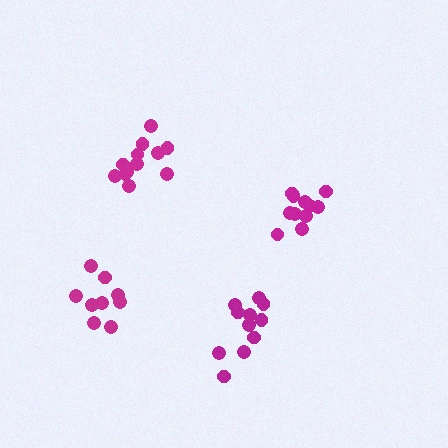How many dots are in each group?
Group 1: 9 dots, Group 2: 11 dots, Group 3: 11 dots, Group 4: 12 dots (43 total).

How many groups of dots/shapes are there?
There are 4 groups.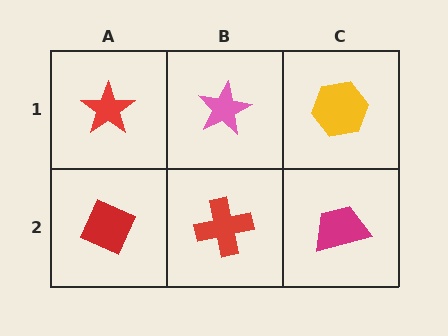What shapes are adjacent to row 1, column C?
A magenta trapezoid (row 2, column C), a pink star (row 1, column B).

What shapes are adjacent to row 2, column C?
A yellow hexagon (row 1, column C), a red cross (row 2, column B).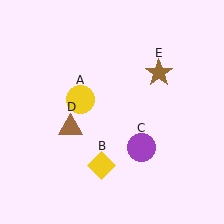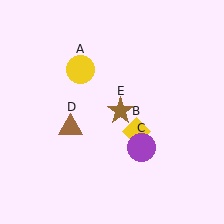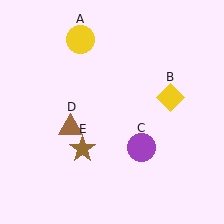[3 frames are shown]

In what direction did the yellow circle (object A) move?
The yellow circle (object A) moved up.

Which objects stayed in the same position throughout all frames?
Purple circle (object C) and brown triangle (object D) remained stationary.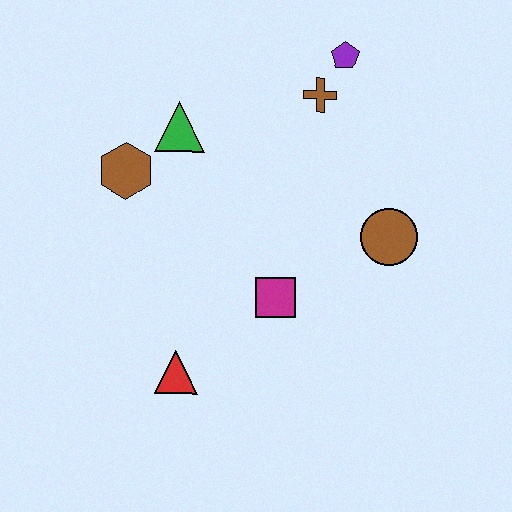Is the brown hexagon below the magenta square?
No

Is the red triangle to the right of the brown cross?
No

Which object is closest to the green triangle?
The brown hexagon is closest to the green triangle.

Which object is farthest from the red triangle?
The purple pentagon is farthest from the red triangle.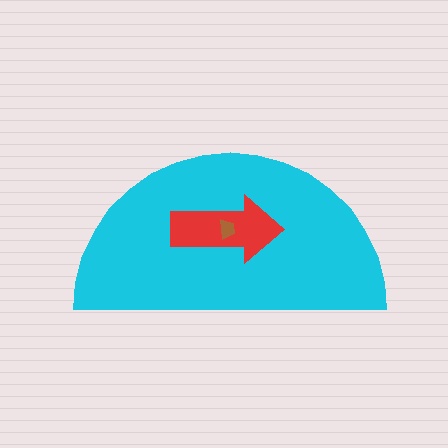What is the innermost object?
The brown trapezoid.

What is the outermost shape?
The cyan semicircle.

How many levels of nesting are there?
3.